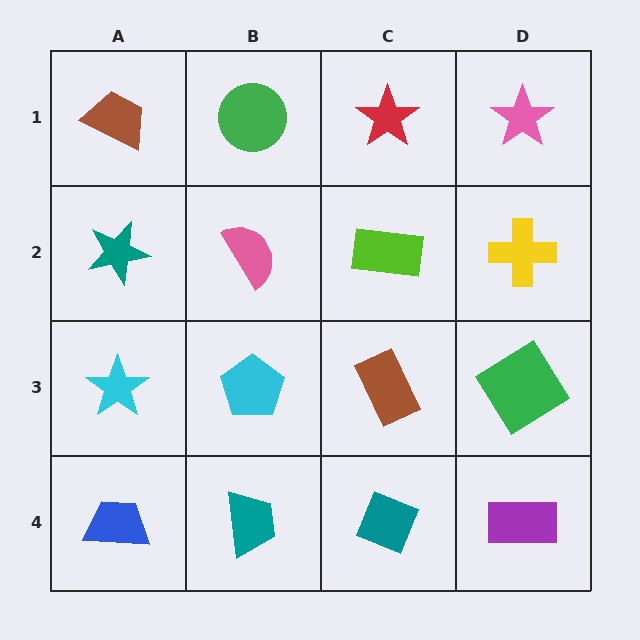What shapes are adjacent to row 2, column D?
A pink star (row 1, column D), a green diamond (row 3, column D), a lime rectangle (row 2, column C).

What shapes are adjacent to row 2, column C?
A red star (row 1, column C), a brown rectangle (row 3, column C), a pink semicircle (row 2, column B), a yellow cross (row 2, column D).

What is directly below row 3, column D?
A purple rectangle.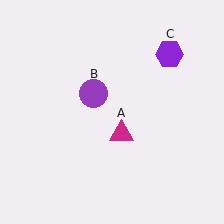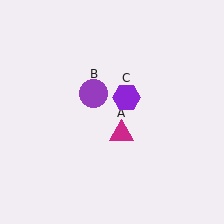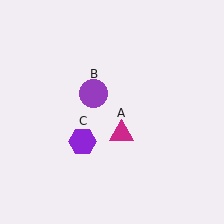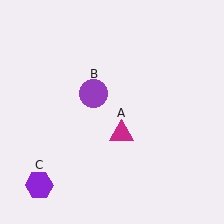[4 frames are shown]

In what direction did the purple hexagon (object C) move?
The purple hexagon (object C) moved down and to the left.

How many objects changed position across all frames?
1 object changed position: purple hexagon (object C).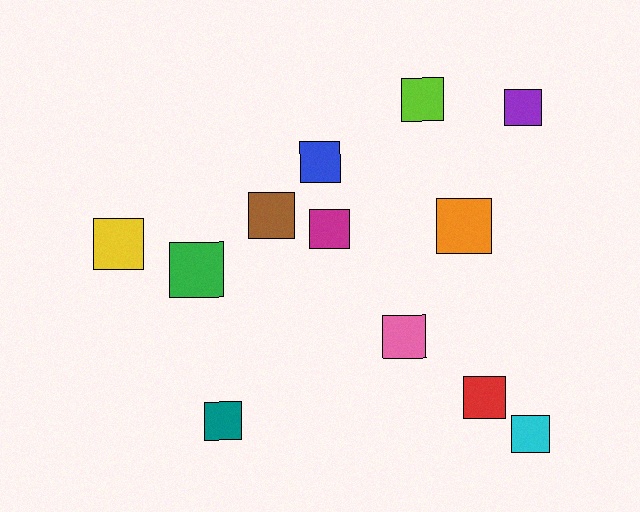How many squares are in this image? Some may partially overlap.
There are 12 squares.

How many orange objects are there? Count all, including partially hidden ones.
There is 1 orange object.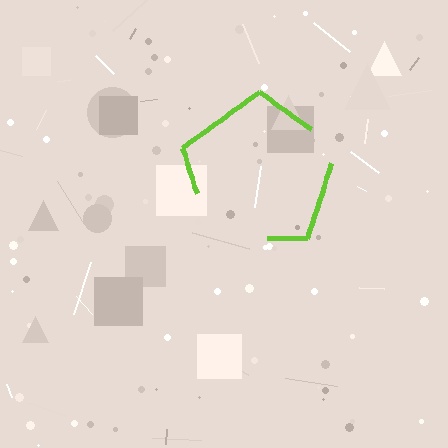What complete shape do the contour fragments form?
The contour fragments form a pentagon.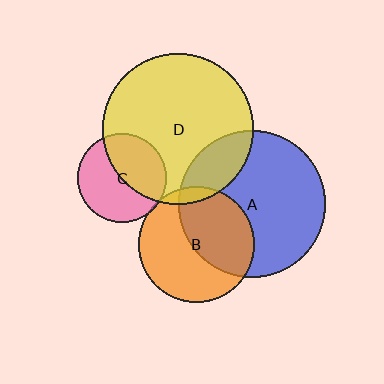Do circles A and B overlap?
Yes.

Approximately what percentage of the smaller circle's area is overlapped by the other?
Approximately 45%.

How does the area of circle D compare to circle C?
Approximately 2.9 times.